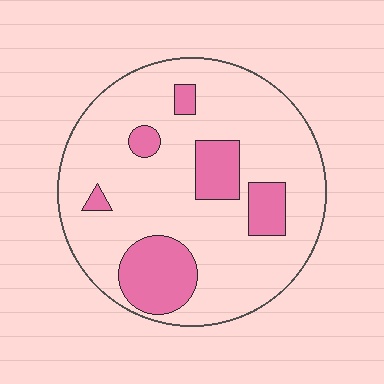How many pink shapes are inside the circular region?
6.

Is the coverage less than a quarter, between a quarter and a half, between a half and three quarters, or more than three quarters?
Less than a quarter.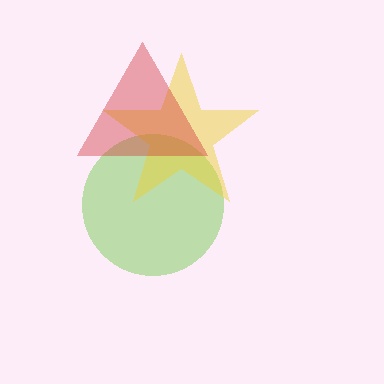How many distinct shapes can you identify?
There are 3 distinct shapes: a lime circle, a yellow star, a red triangle.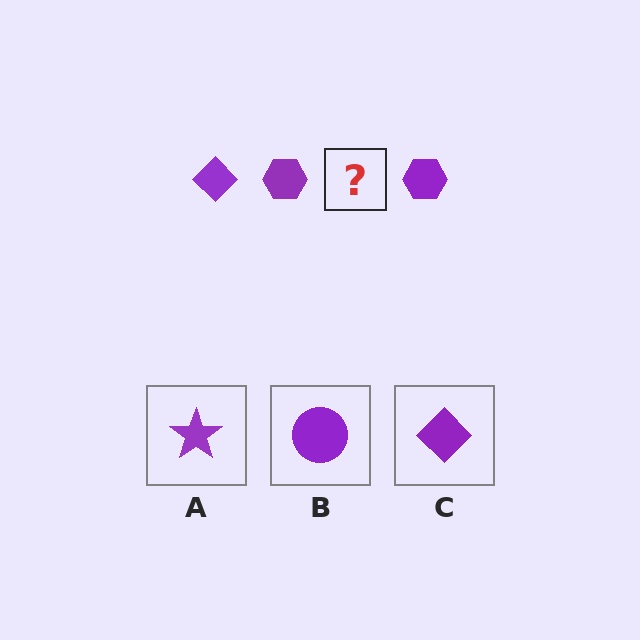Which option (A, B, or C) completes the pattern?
C.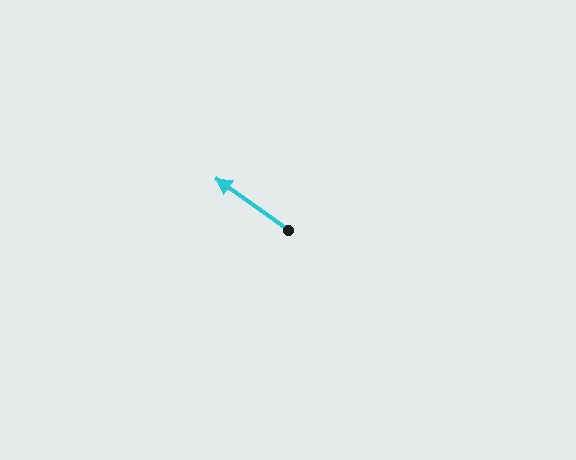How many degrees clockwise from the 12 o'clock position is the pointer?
Approximately 306 degrees.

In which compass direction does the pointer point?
Northwest.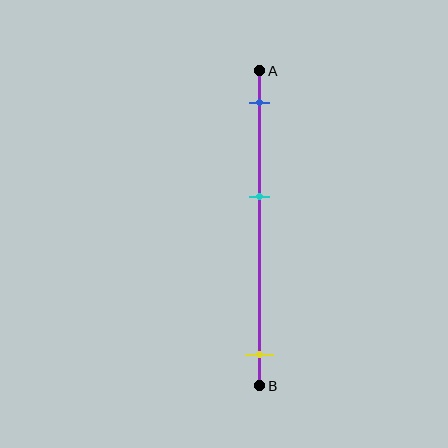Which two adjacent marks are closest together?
The blue and cyan marks are the closest adjacent pair.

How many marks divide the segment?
There are 3 marks dividing the segment.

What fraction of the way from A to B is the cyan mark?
The cyan mark is approximately 40% (0.4) of the way from A to B.